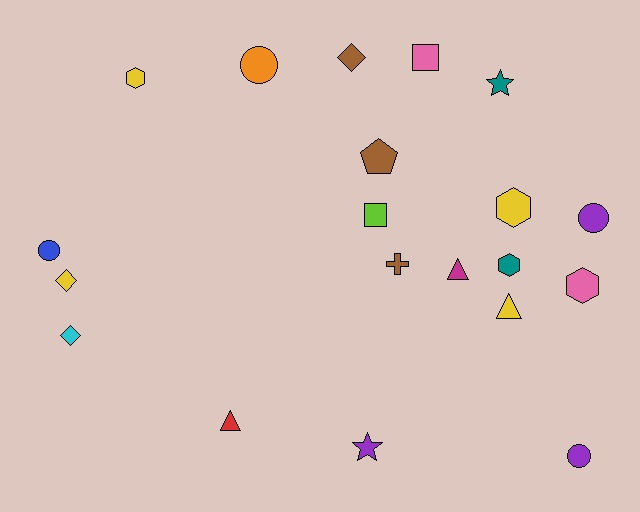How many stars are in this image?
There are 2 stars.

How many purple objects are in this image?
There are 3 purple objects.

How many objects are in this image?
There are 20 objects.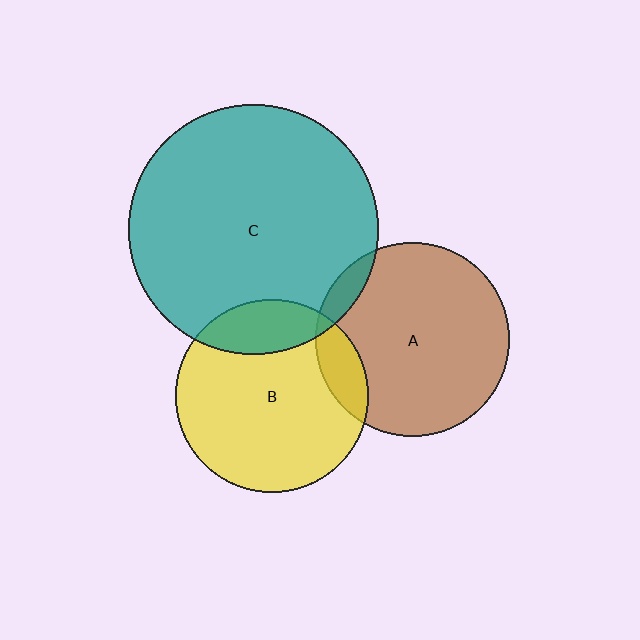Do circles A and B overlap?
Yes.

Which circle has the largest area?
Circle C (teal).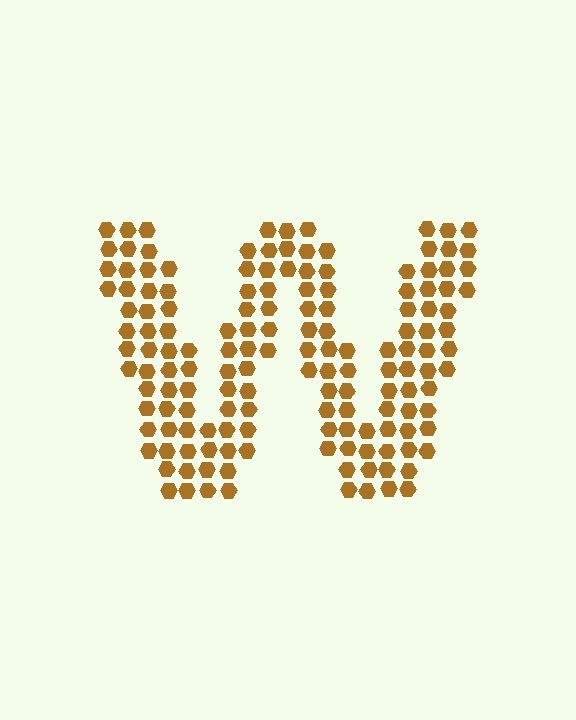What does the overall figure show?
The overall figure shows the letter W.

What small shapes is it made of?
It is made of small hexagons.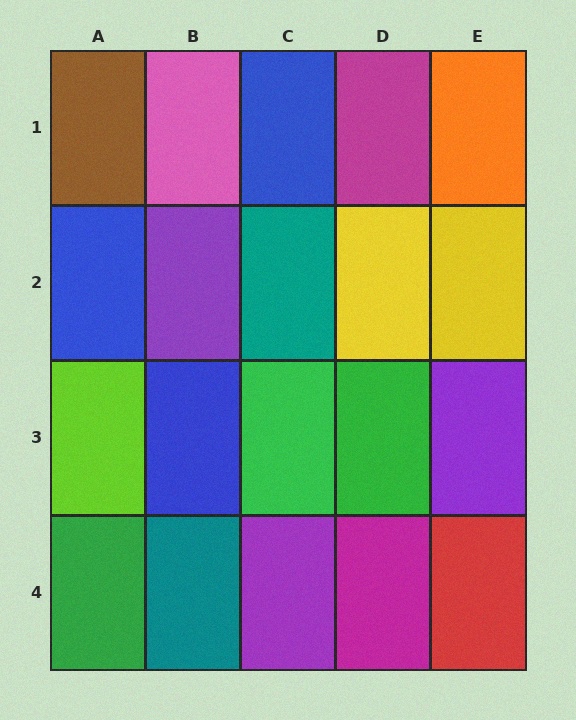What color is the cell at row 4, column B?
Teal.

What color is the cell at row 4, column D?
Magenta.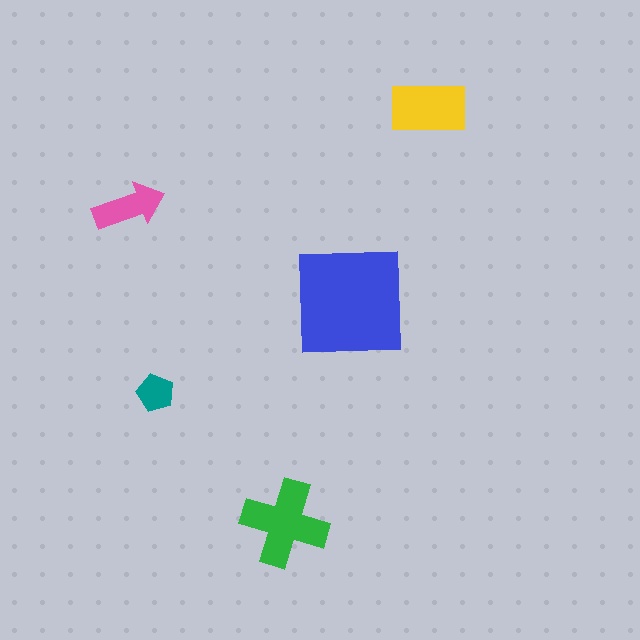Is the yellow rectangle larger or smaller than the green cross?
Smaller.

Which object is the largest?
The blue square.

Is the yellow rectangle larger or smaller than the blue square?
Smaller.